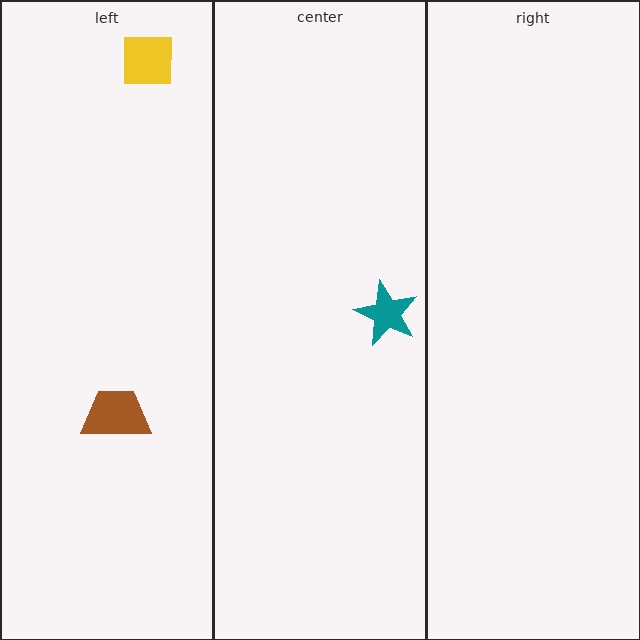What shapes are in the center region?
The teal star.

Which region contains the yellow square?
The left region.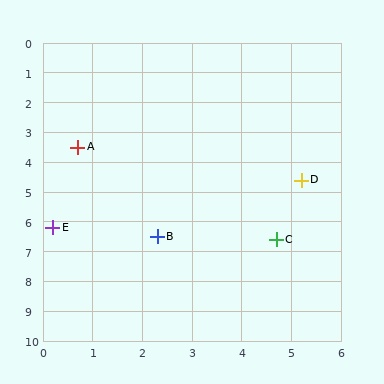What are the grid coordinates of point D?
Point D is at approximately (5.2, 4.6).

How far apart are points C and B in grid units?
Points C and B are about 2.4 grid units apart.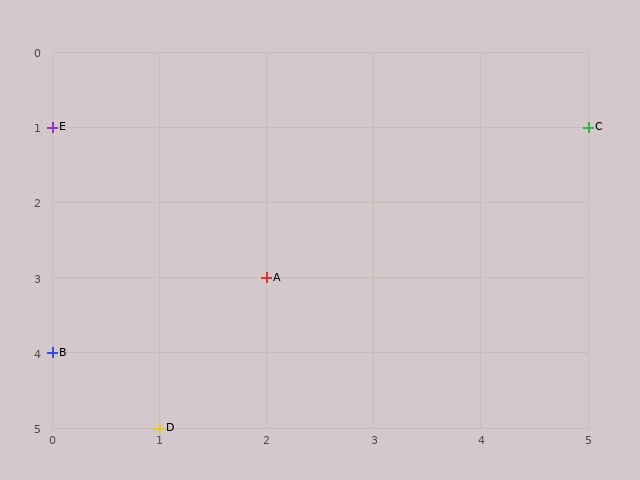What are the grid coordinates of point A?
Point A is at grid coordinates (2, 3).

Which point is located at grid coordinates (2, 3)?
Point A is at (2, 3).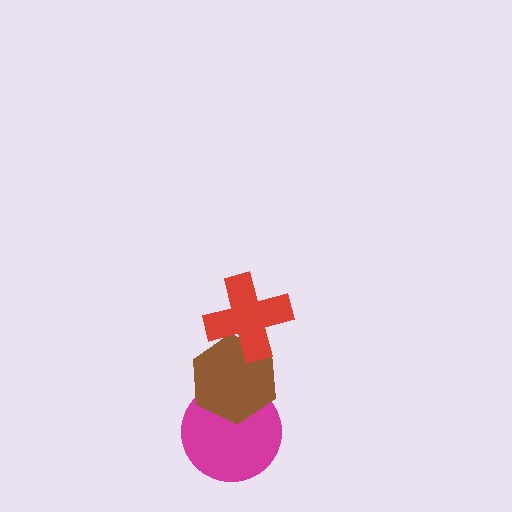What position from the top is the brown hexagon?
The brown hexagon is 2nd from the top.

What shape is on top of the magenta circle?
The brown hexagon is on top of the magenta circle.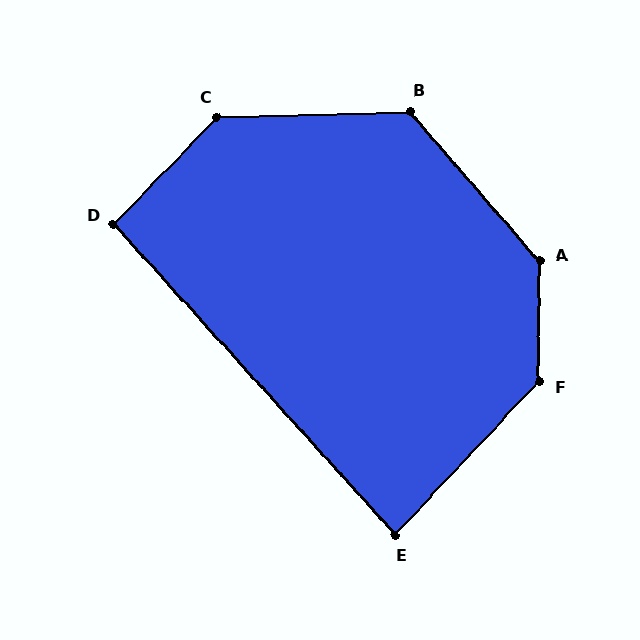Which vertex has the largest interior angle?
A, at approximately 139 degrees.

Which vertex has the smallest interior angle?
E, at approximately 85 degrees.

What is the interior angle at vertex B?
Approximately 129 degrees (obtuse).